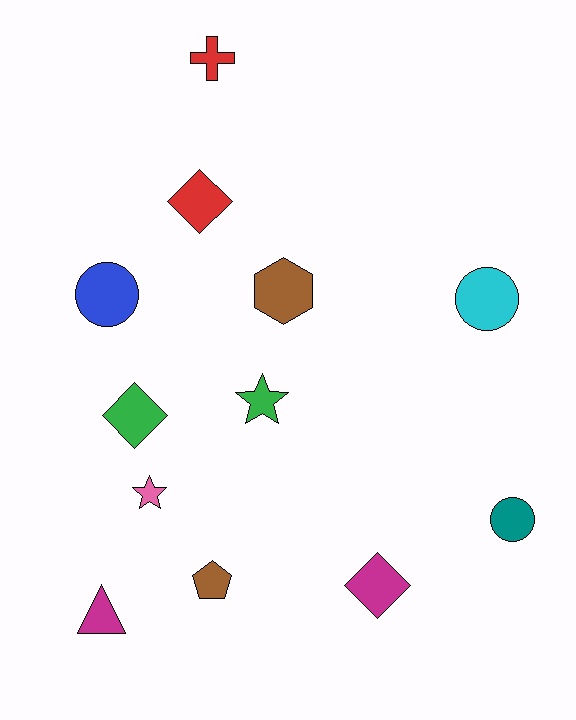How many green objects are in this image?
There are 2 green objects.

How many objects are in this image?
There are 12 objects.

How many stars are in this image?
There are 2 stars.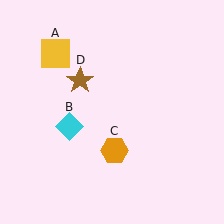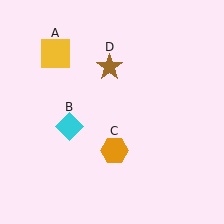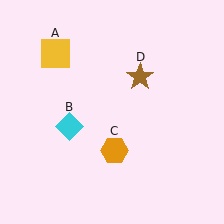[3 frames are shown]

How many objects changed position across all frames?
1 object changed position: brown star (object D).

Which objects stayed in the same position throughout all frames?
Yellow square (object A) and cyan diamond (object B) and orange hexagon (object C) remained stationary.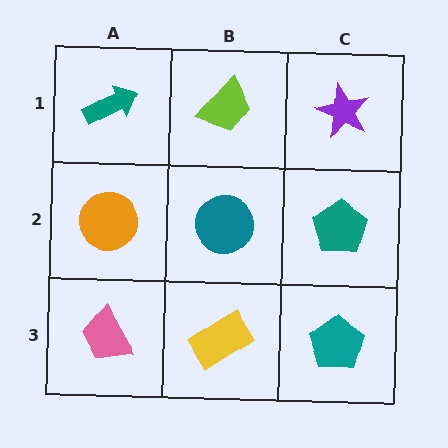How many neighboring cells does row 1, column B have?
3.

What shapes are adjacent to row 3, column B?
A teal circle (row 2, column B), a pink trapezoid (row 3, column A), a teal pentagon (row 3, column C).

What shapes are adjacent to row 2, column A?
A teal arrow (row 1, column A), a pink trapezoid (row 3, column A), a teal circle (row 2, column B).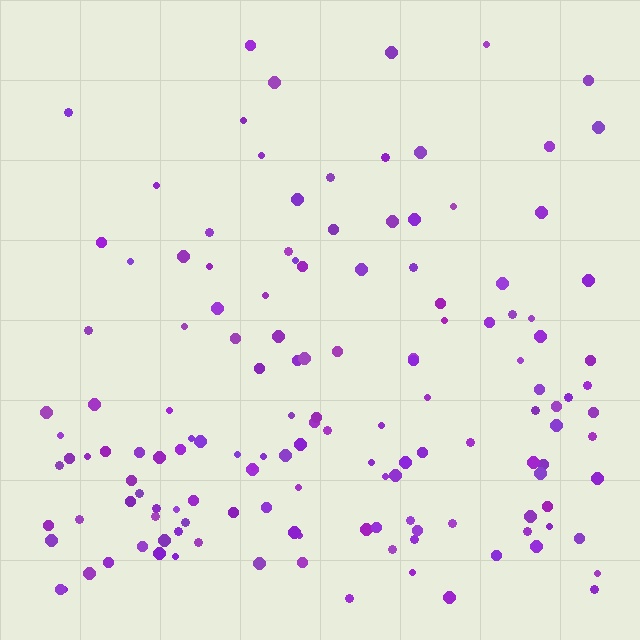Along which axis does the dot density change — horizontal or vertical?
Vertical.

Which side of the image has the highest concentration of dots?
The bottom.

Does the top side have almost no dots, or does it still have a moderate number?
Still a moderate number, just noticeably fewer than the bottom.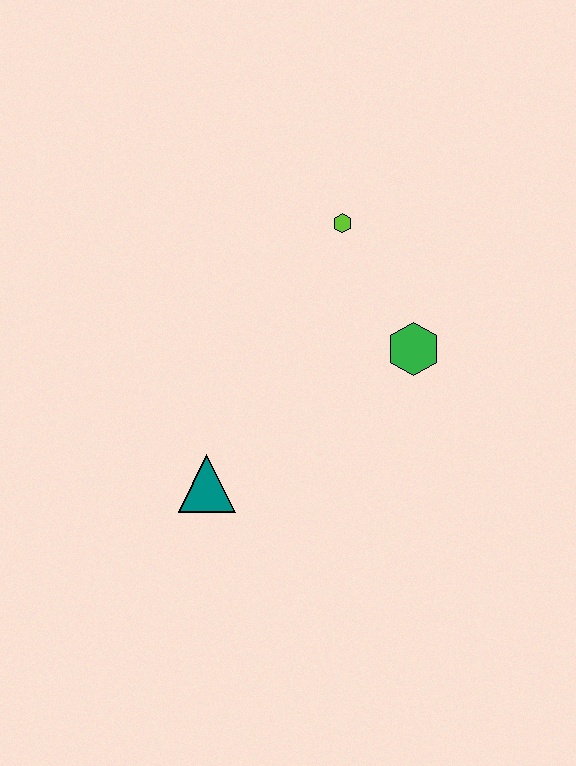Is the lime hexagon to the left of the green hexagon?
Yes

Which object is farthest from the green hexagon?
The teal triangle is farthest from the green hexagon.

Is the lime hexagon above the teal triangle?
Yes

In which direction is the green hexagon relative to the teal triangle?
The green hexagon is to the right of the teal triangle.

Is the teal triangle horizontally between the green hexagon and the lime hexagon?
No